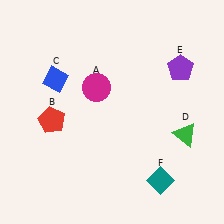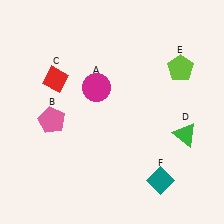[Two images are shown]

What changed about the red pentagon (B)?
In Image 1, B is red. In Image 2, it changed to pink.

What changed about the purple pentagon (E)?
In Image 1, E is purple. In Image 2, it changed to lime.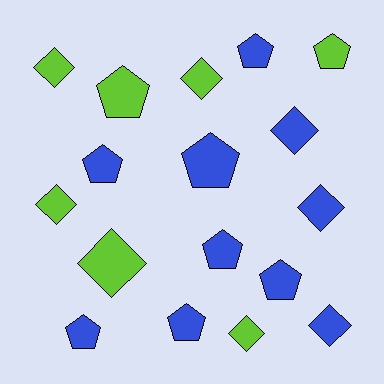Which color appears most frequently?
Blue, with 10 objects.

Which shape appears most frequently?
Pentagon, with 9 objects.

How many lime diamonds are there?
There are 5 lime diamonds.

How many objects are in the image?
There are 17 objects.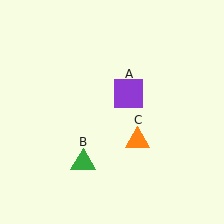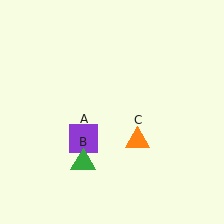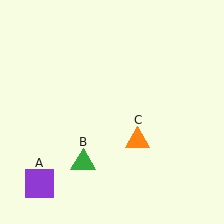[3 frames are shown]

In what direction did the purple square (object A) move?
The purple square (object A) moved down and to the left.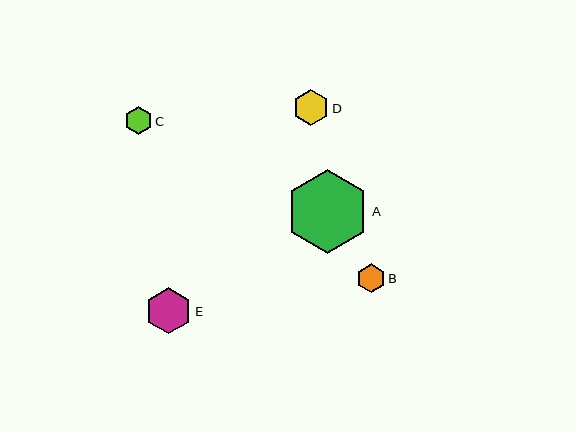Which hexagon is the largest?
Hexagon A is the largest with a size of approximately 84 pixels.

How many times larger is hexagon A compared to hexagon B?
Hexagon A is approximately 2.9 times the size of hexagon B.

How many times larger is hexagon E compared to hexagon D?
Hexagon E is approximately 1.3 times the size of hexagon D.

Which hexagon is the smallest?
Hexagon C is the smallest with a size of approximately 28 pixels.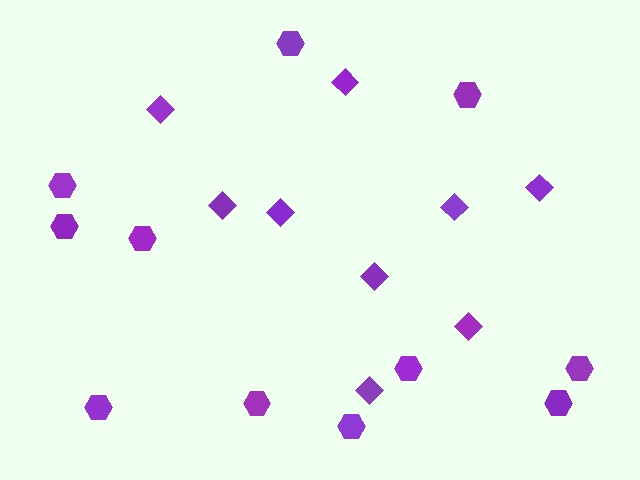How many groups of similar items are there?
There are 2 groups: one group of hexagons (11) and one group of diamonds (9).